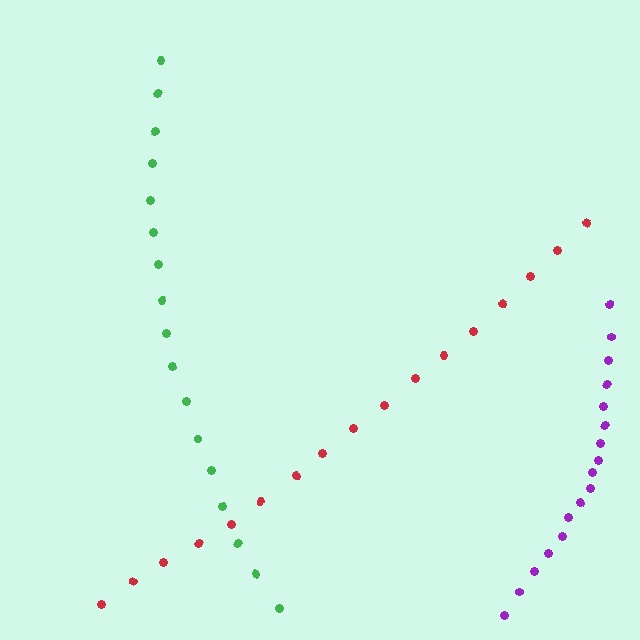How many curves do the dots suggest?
There are 3 distinct paths.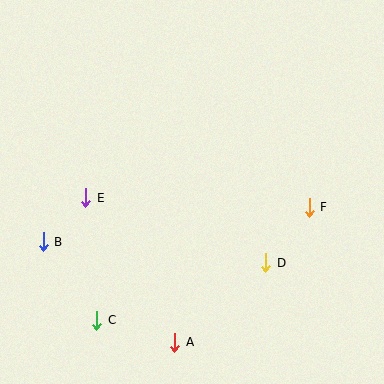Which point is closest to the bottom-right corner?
Point D is closest to the bottom-right corner.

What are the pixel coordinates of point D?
Point D is at (266, 263).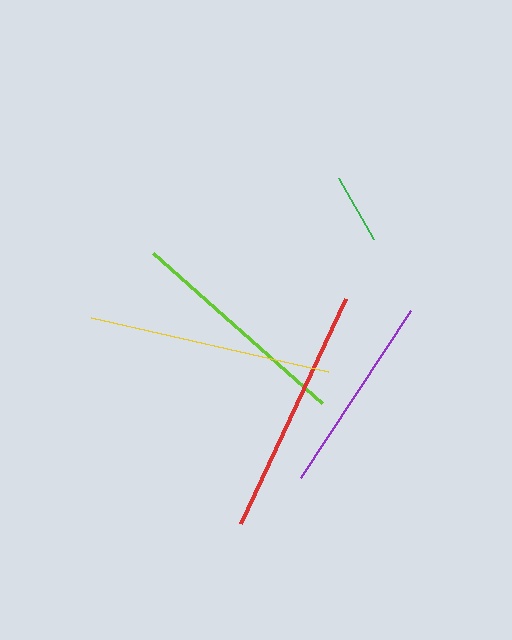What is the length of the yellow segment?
The yellow segment is approximately 242 pixels long.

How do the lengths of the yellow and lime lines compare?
The yellow and lime lines are approximately the same length.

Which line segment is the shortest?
The green line is the shortest at approximately 70 pixels.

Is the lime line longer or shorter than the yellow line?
The yellow line is longer than the lime line.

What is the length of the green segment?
The green segment is approximately 70 pixels long.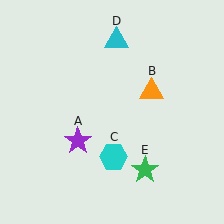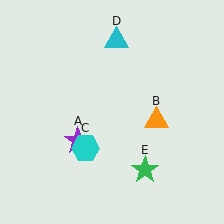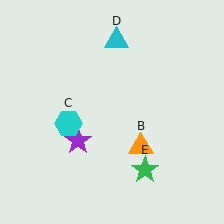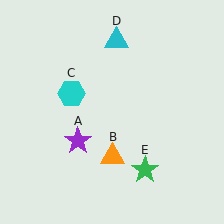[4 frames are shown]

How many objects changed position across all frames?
2 objects changed position: orange triangle (object B), cyan hexagon (object C).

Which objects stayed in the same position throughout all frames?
Purple star (object A) and cyan triangle (object D) and green star (object E) remained stationary.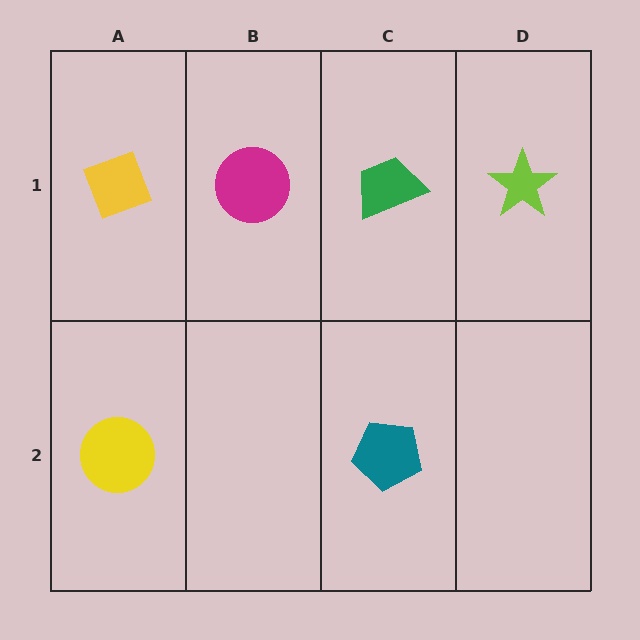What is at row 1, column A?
A yellow diamond.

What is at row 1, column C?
A green trapezoid.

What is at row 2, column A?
A yellow circle.